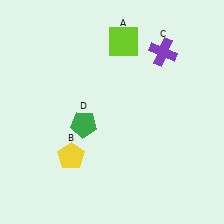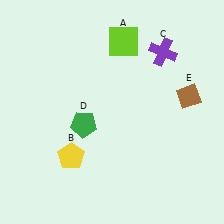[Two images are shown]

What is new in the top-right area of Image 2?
A brown diamond (E) was added in the top-right area of Image 2.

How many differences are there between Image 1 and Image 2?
There is 1 difference between the two images.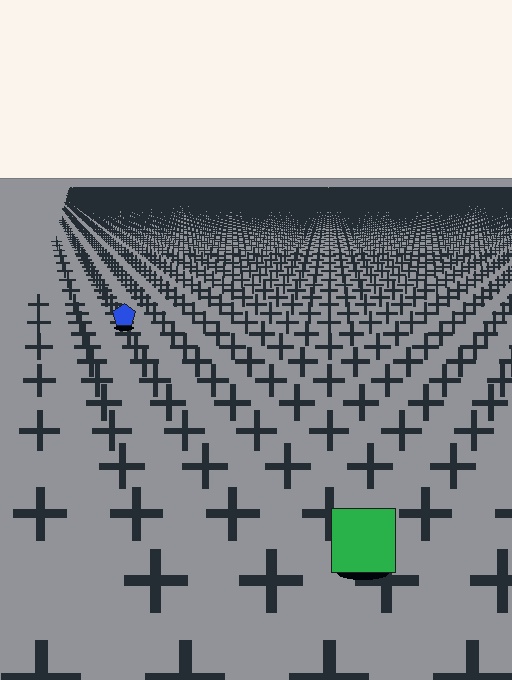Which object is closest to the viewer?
The green square is closest. The texture marks near it are larger and more spread out.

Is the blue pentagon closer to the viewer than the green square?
No. The green square is closer — you can tell from the texture gradient: the ground texture is coarser near it.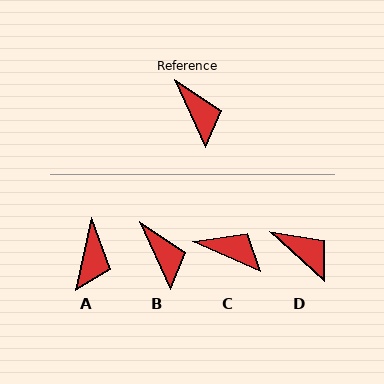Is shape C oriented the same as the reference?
No, it is off by about 41 degrees.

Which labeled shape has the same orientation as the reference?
B.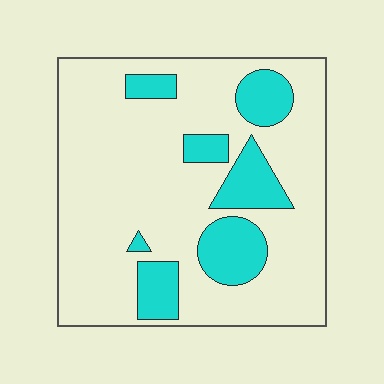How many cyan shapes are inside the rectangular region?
7.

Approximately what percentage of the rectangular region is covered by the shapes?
Approximately 20%.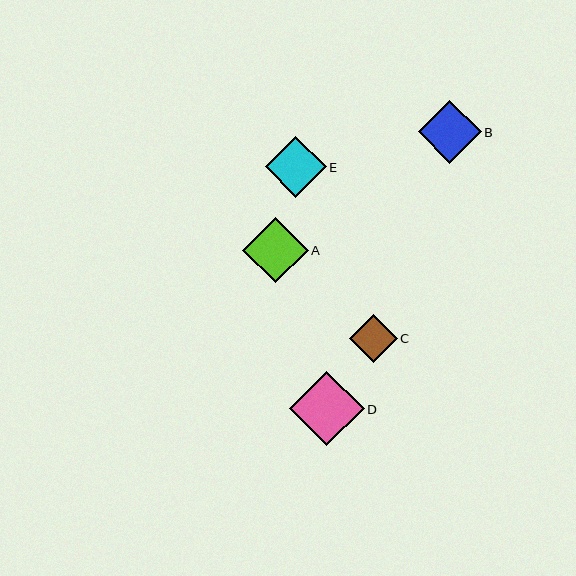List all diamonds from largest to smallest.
From largest to smallest: D, A, B, E, C.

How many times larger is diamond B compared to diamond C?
Diamond B is approximately 1.3 times the size of diamond C.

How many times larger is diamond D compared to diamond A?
Diamond D is approximately 1.1 times the size of diamond A.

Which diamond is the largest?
Diamond D is the largest with a size of approximately 75 pixels.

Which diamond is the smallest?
Diamond C is the smallest with a size of approximately 48 pixels.